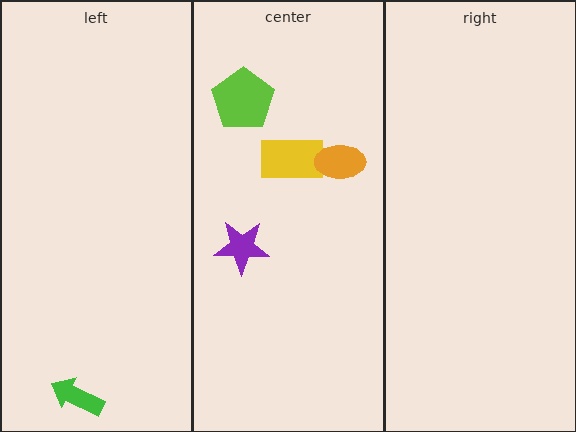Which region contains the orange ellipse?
The center region.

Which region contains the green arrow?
The left region.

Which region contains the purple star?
The center region.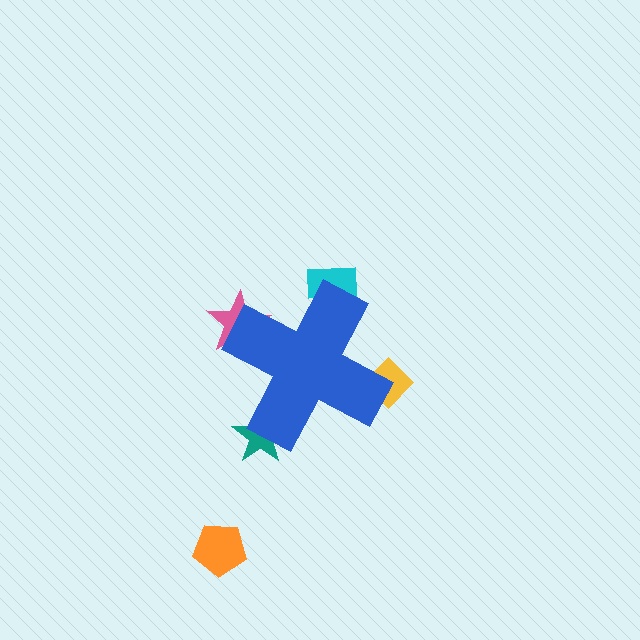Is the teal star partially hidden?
Yes, the teal star is partially hidden behind the blue cross.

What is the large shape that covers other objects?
A blue cross.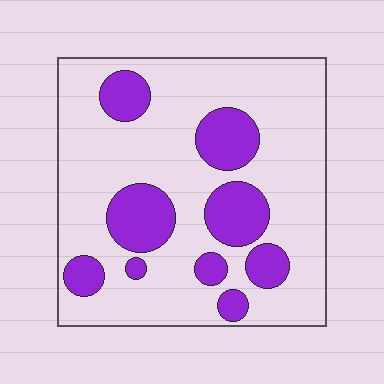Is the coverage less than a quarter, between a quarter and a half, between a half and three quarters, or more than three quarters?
Less than a quarter.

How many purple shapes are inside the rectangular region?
9.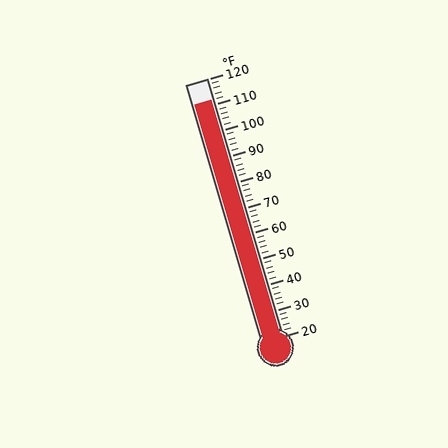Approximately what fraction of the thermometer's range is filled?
The thermometer is filled to approximately 90% of its range.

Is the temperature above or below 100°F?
The temperature is above 100°F.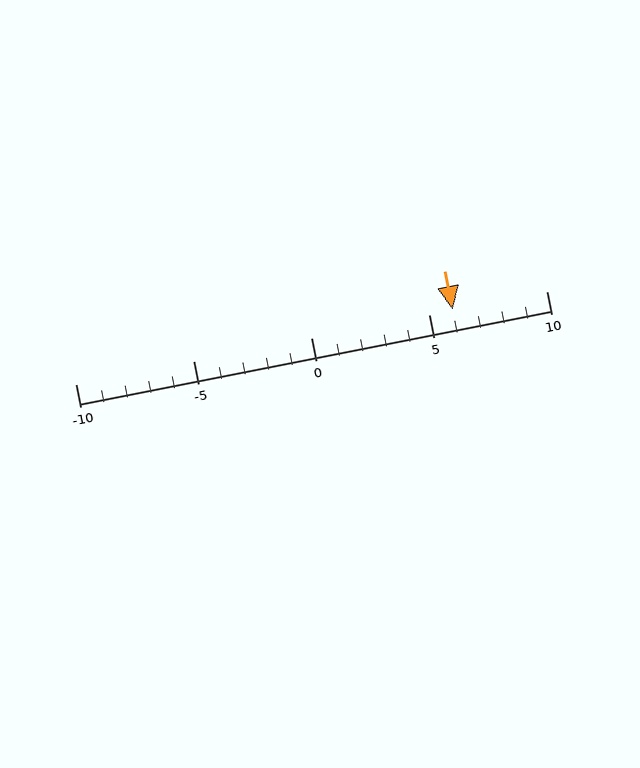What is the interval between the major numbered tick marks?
The major tick marks are spaced 5 units apart.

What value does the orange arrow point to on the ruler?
The orange arrow points to approximately 6.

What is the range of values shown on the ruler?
The ruler shows values from -10 to 10.